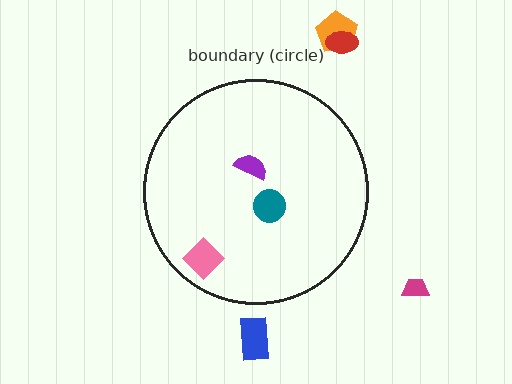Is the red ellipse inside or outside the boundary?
Outside.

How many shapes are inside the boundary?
3 inside, 4 outside.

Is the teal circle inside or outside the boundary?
Inside.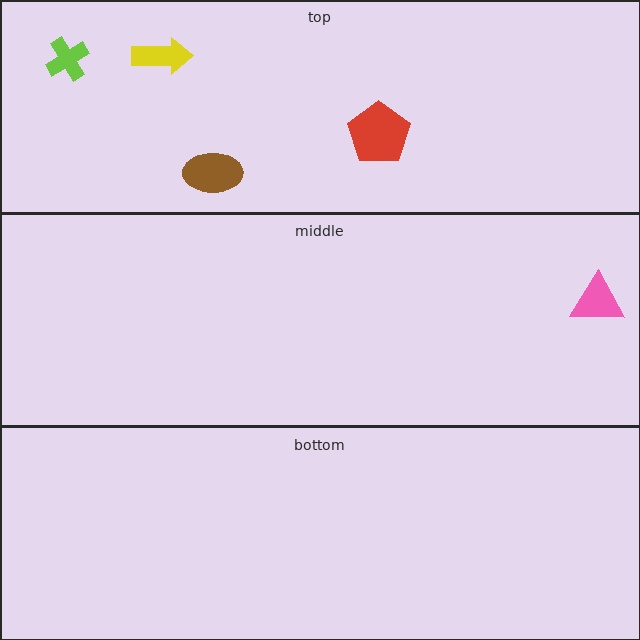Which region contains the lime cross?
The top region.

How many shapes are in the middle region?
1.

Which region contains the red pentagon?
The top region.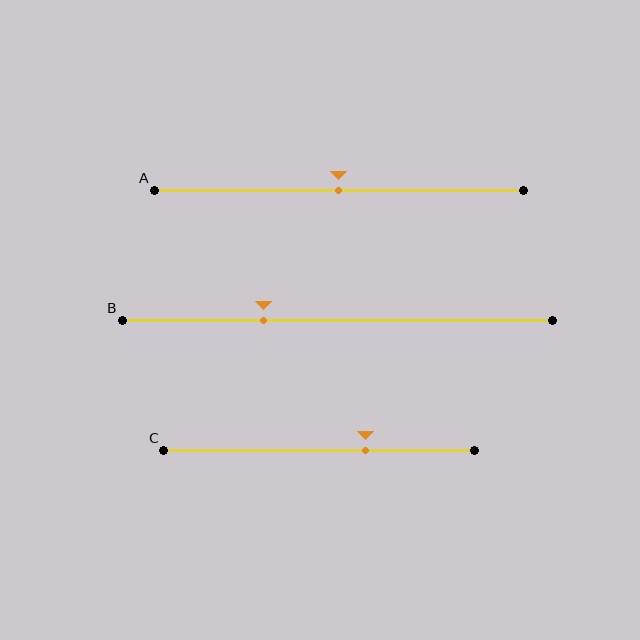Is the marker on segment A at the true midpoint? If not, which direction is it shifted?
Yes, the marker on segment A is at the true midpoint.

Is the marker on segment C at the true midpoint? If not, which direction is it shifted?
No, the marker on segment C is shifted to the right by about 15% of the segment length.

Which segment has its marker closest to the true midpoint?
Segment A has its marker closest to the true midpoint.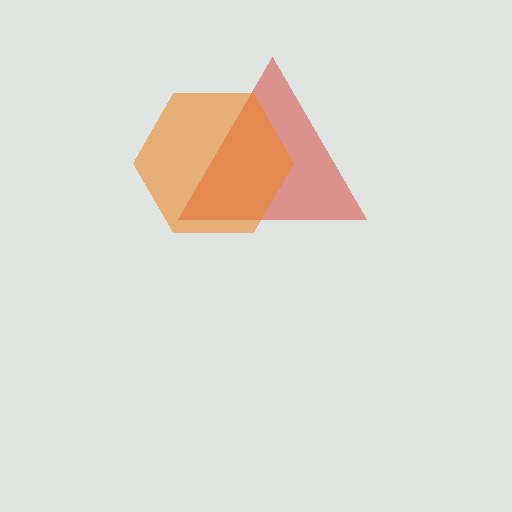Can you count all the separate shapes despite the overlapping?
Yes, there are 2 separate shapes.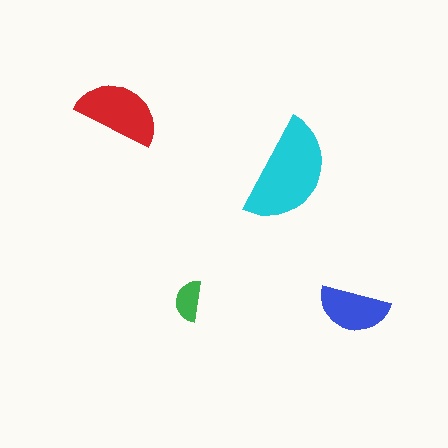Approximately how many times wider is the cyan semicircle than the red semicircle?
About 1.5 times wider.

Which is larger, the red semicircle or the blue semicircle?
The red one.